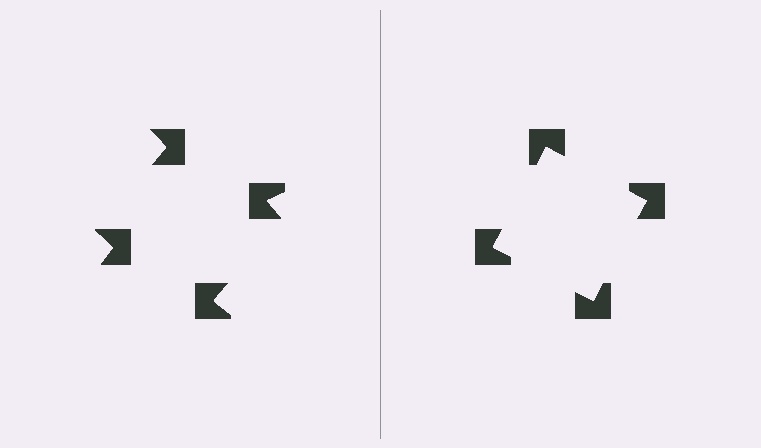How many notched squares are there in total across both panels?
8 — 4 on each side.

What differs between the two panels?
The notched squares are positioned identically on both sides; only the wedge orientations differ. On the right they align to a square; on the left they are misaligned.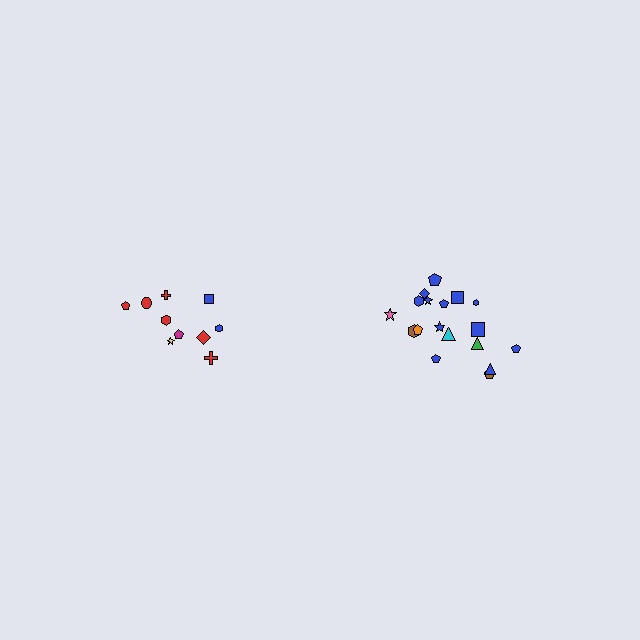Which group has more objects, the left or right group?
The right group.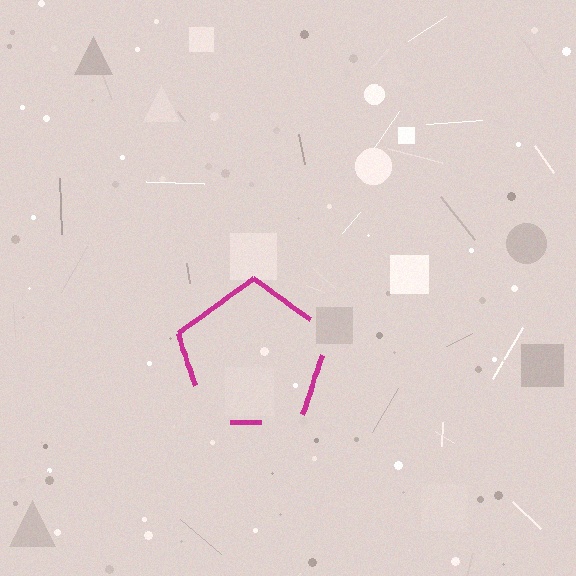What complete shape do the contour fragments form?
The contour fragments form a pentagon.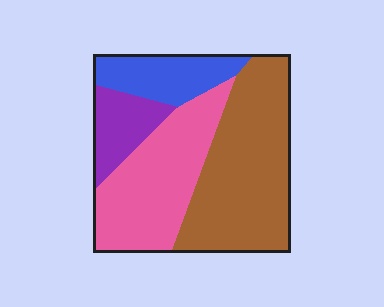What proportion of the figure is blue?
Blue takes up about one sixth (1/6) of the figure.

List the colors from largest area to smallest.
From largest to smallest: brown, pink, blue, purple.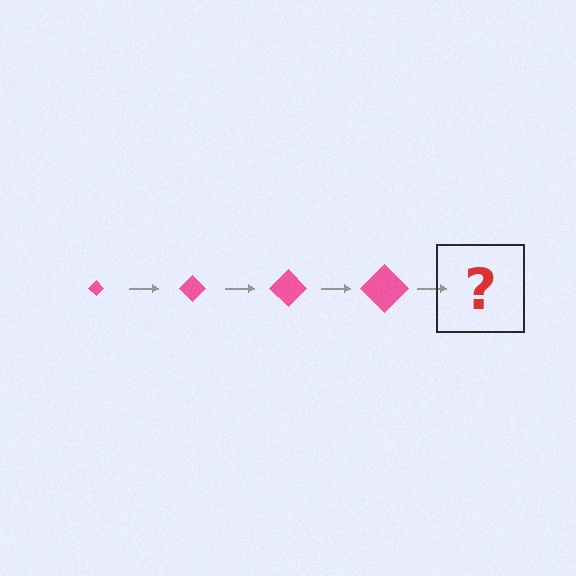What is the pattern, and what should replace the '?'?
The pattern is that the diamond gets progressively larger each step. The '?' should be a pink diamond, larger than the previous one.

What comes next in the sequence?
The next element should be a pink diamond, larger than the previous one.